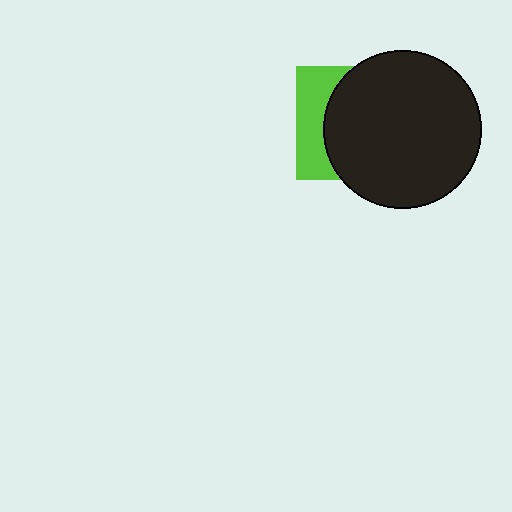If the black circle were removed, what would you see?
You would see the complete lime square.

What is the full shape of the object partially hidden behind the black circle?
The partially hidden object is a lime square.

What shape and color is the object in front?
The object in front is a black circle.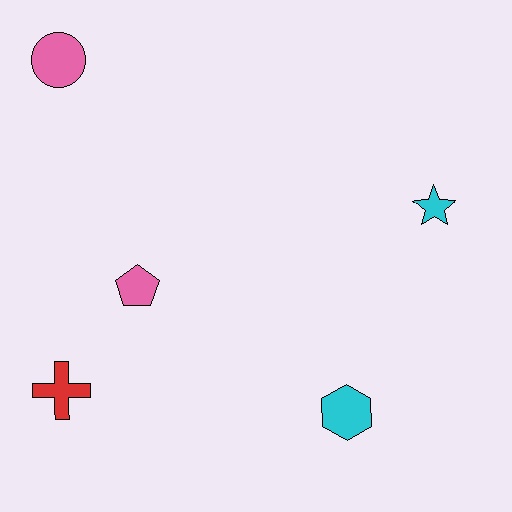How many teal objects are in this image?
There are no teal objects.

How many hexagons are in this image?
There is 1 hexagon.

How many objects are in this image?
There are 5 objects.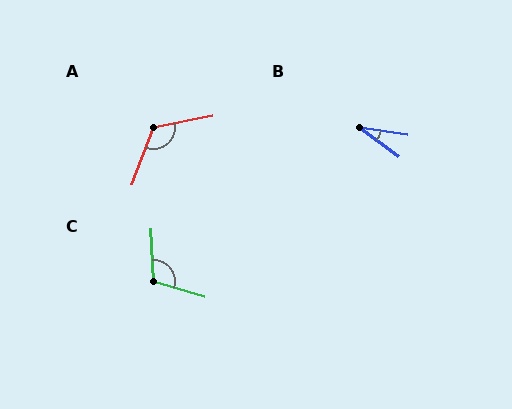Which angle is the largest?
A, at approximately 122 degrees.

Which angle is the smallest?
B, at approximately 28 degrees.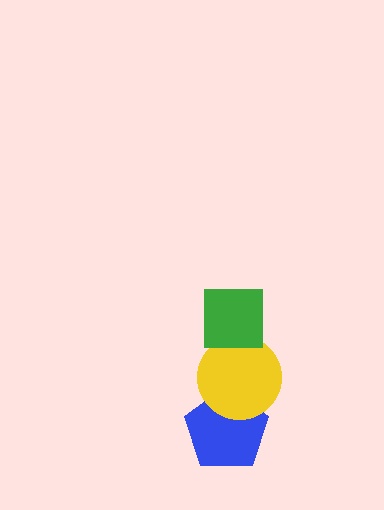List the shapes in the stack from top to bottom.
From top to bottom: the green square, the yellow circle, the blue pentagon.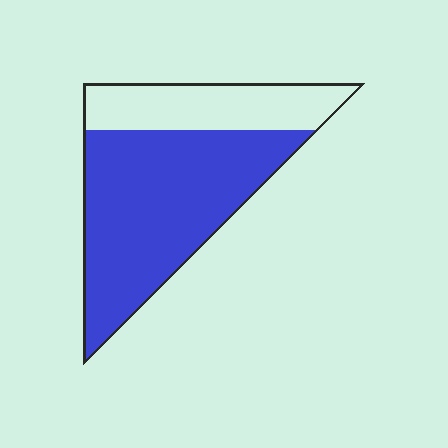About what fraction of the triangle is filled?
About two thirds (2/3).